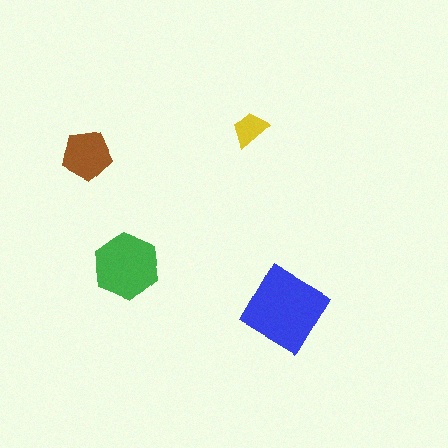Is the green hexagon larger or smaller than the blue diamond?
Smaller.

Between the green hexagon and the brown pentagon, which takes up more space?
The green hexagon.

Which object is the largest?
The blue diamond.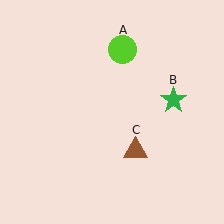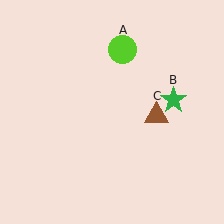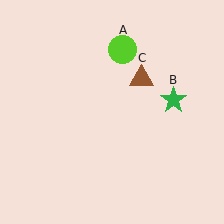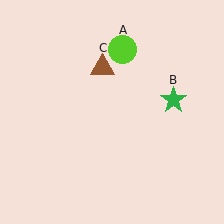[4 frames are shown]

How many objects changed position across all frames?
1 object changed position: brown triangle (object C).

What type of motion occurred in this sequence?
The brown triangle (object C) rotated counterclockwise around the center of the scene.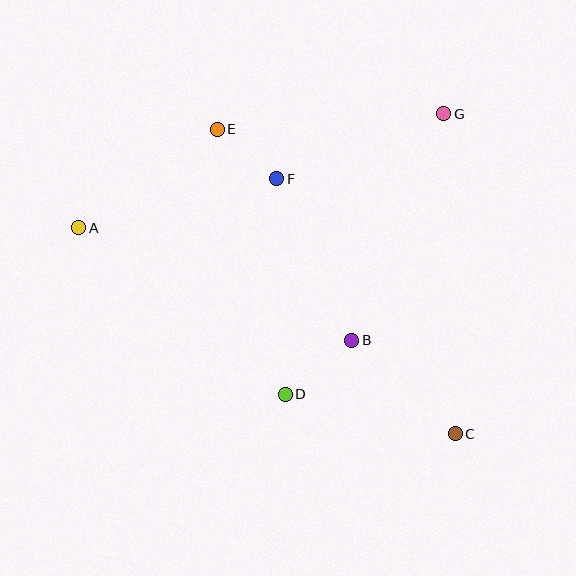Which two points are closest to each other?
Points E and F are closest to each other.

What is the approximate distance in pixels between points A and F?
The distance between A and F is approximately 204 pixels.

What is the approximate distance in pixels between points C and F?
The distance between C and F is approximately 311 pixels.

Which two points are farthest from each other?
Points A and C are farthest from each other.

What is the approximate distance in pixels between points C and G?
The distance between C and G is approximately 320 pixels.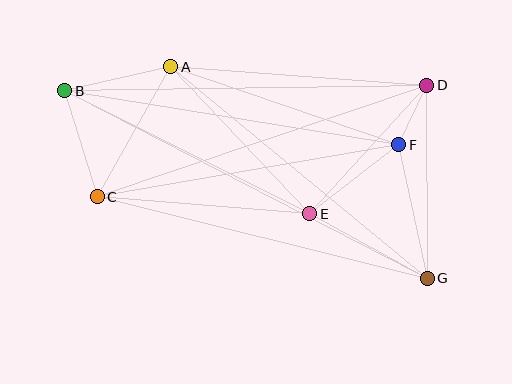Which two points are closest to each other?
Points D and F are closest to each other.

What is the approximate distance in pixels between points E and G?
The distance between E and G is approximately 134 pixels.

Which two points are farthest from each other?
Points B and G are farthest from each other.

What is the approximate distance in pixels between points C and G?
The distance between C and G is approximately 340 pixels.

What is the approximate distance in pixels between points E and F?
The distance between E and F is approximately 112 pixels.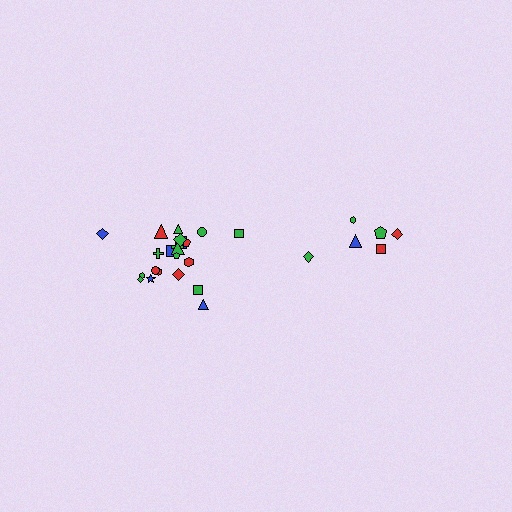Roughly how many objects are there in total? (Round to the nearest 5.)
Roughly 30 objects in total.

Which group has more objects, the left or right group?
The left group.